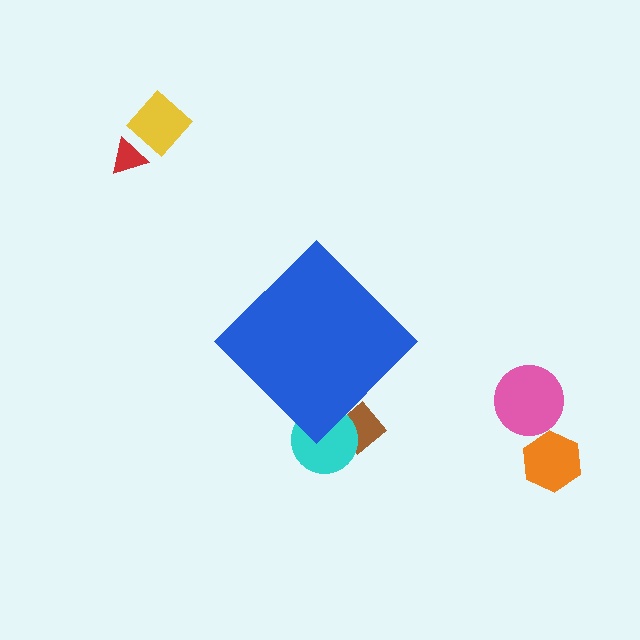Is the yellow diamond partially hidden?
No, the yellow diamond is fully visible.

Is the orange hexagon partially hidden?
No, the orange hexagon is fully visible.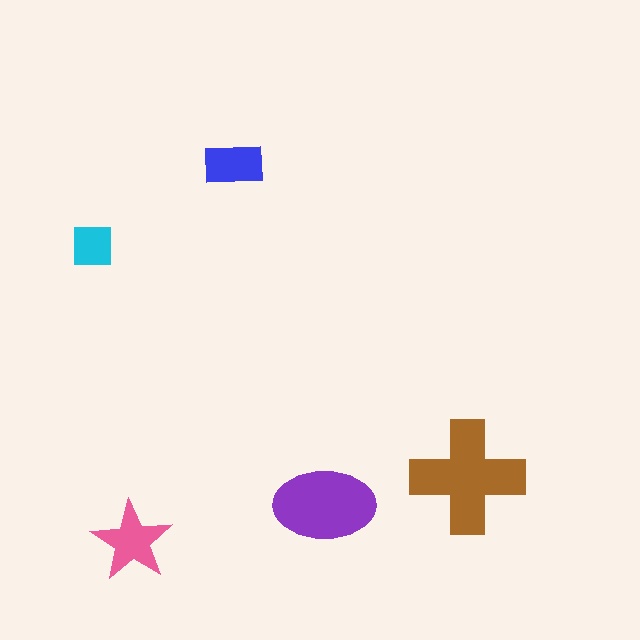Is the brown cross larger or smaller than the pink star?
Larger.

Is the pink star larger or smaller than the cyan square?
Larger.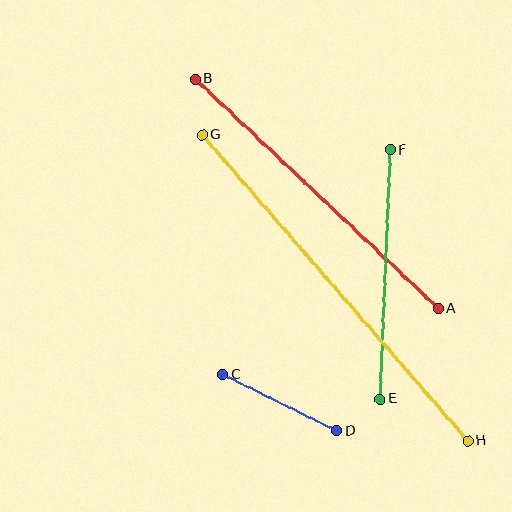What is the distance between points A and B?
The distance is approximately 335 pixels.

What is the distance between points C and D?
The distance is approximately 127 pixels.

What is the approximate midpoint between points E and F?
The midpoint is at approximately (385, 275) pixels.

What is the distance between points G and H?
The distance is approximately 406 pixels.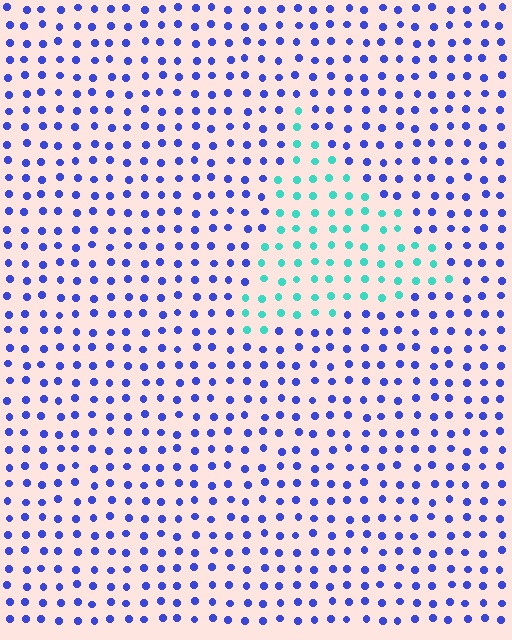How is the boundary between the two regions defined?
The boundary is defined purely by a slight shift in hue (about 64 degrees). Spacing, size, and orientation are identical on both sides.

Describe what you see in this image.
The image is filled with small blue elements in a uniform arrangement. A triangle-shaped region is visible where the elements are tinted to a slightly different hue, forming a subtle color boundary.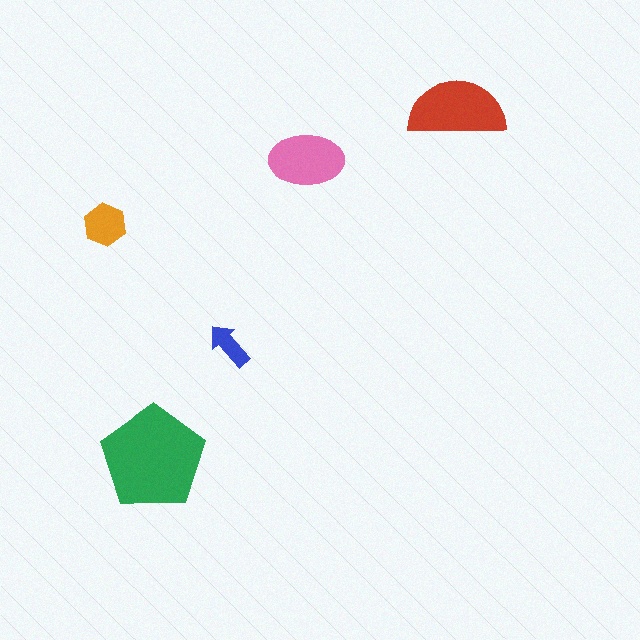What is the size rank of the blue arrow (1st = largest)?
5th.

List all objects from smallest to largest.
The blue arrow, the orange hexagon, the pink ellipse, the red semicircle, the green pentagon.